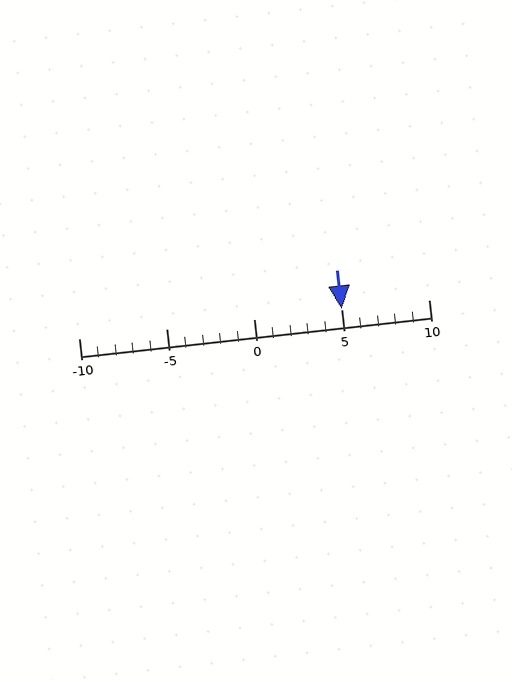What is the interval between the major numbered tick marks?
The major tick marks are spaced 5 units apart.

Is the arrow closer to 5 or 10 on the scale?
The arrow is closer to 5.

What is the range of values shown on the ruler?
The ruler shows values from -10 to 10.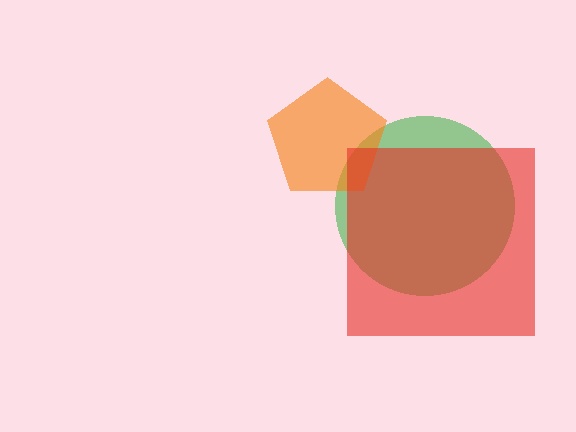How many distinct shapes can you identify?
There are 3 distinct shapes: a green circle, an orange pentagon, a red square.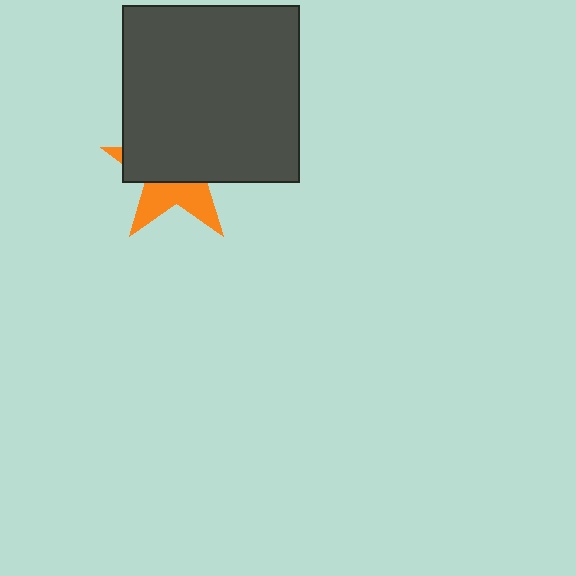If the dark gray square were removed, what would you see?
You would see the complete orange star.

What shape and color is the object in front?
The object in front is a dark gray square.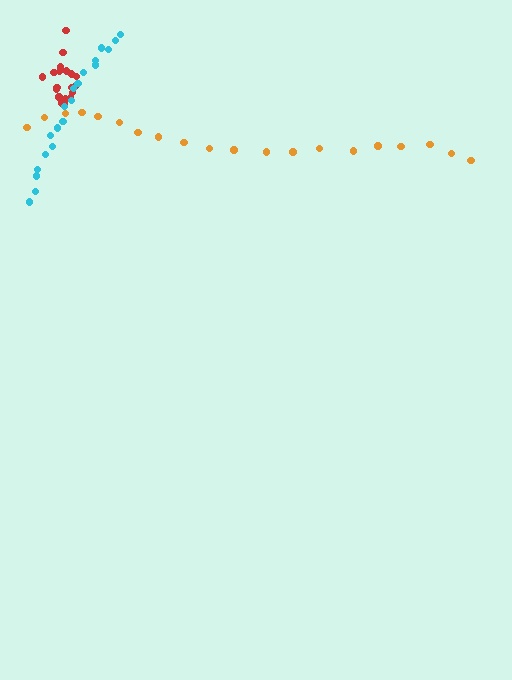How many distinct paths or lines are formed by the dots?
There are 3 distinct paths.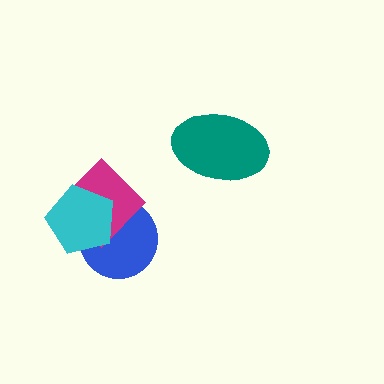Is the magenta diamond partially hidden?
Yes, it is partially covered by another shape.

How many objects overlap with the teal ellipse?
0 objects overlap with the teal ellipse.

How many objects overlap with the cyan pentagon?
2 objects overlap with the cyan pentagon.